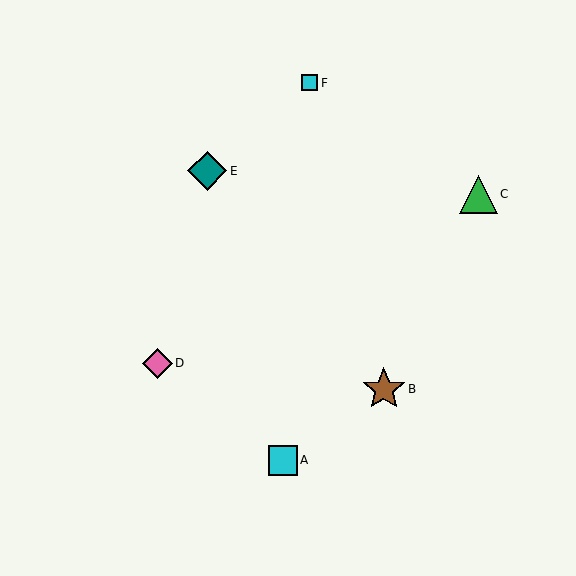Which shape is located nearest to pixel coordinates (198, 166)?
The teal diamond (labeled E) at (207, 171) is nearest to that location.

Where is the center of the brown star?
The center of the brown star is at (384, 389).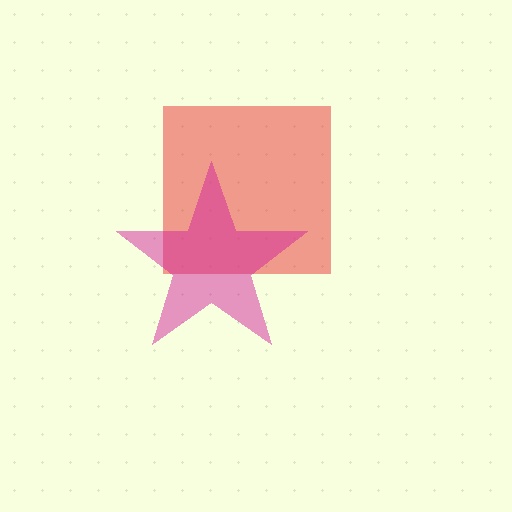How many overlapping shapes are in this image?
There are 2 overlapping shapes in the image.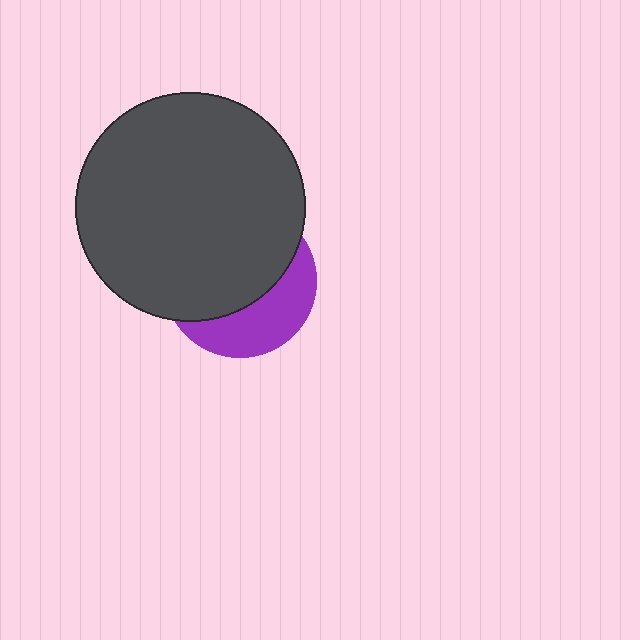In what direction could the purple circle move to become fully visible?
The purple circle could move down. That would shift it out from behind the dark gray circle entirely.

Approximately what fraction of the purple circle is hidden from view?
Roughly 64% of the purple circle is hidden behind the dark gray circle.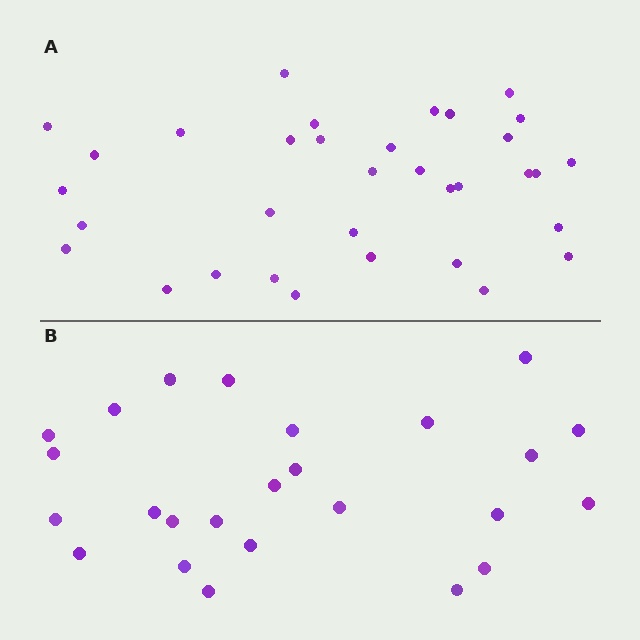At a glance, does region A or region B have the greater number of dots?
Region A (the top region) has more dots.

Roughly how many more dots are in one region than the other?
Region A has roughly 8 or so more dots than region B.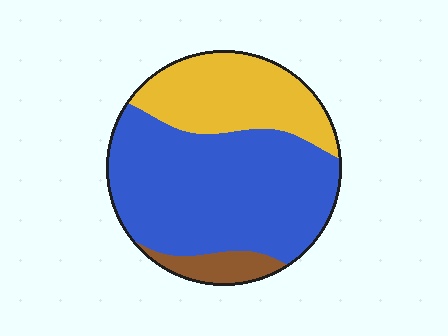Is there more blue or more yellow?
Blue.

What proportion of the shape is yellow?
Yellow takes up about one third (1/3) of the shape.